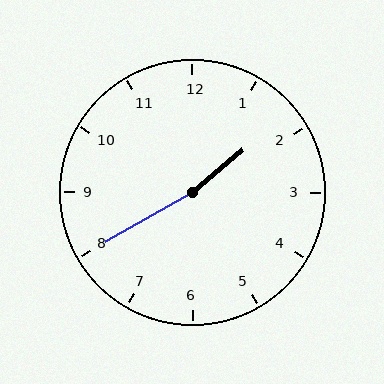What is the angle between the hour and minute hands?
Approximately 170 degrees.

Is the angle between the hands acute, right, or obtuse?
It is obtuse.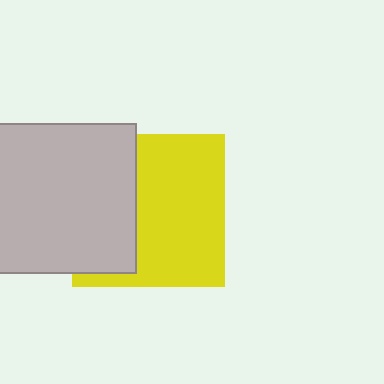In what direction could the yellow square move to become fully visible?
The yellow square could move right. That would shift it out from behind the light gray square entirely.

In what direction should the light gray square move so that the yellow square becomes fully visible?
The light gray square should move left. That is the shortest direction to clear the overlap and leave the yellow square fully visible.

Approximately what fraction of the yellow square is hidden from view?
Roughly 39% of the yellow square is hidden behind the light gray square.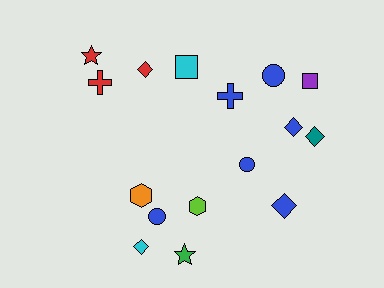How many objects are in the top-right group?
There are 8 objects.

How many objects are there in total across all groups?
There are 16 objects.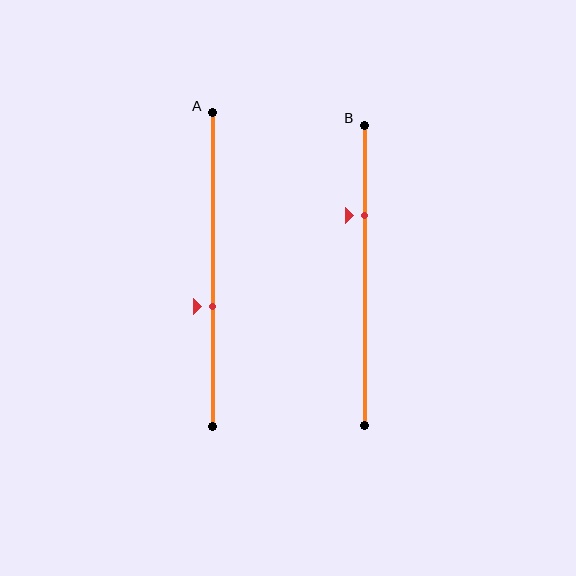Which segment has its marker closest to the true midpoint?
Segment A has its marker closest to the true midpoint.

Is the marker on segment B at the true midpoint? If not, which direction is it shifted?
No, the marker on segment B is shifted upward by about 20% of the segment length.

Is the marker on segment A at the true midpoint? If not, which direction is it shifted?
No, the marker on segment A is shifted downward by about 12% of the segment length.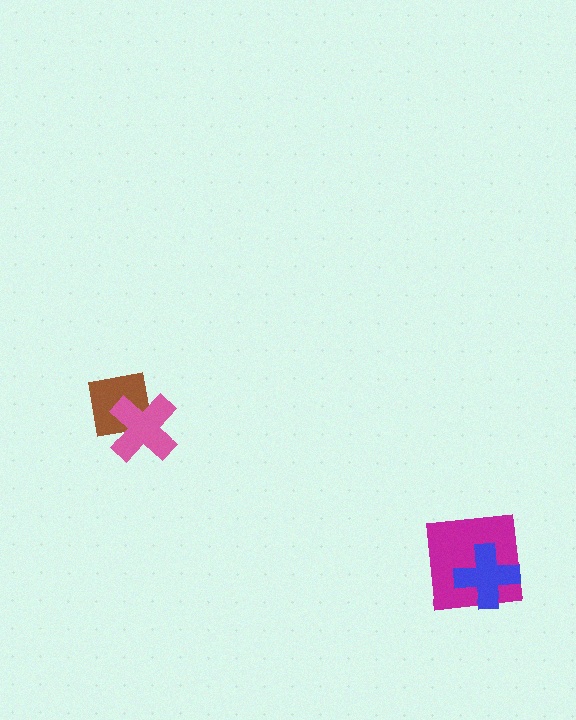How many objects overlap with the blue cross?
1 object overlaps with the blue cross.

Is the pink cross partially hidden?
No, no other shape covers it.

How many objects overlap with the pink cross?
1 object overlaps with the pink cross.